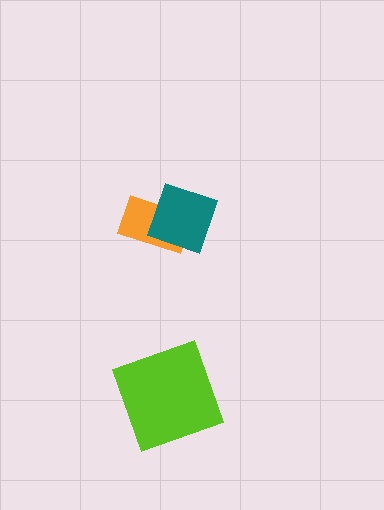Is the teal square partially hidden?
No, no other shape covers it.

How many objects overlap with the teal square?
1 object overlaps with the teal square.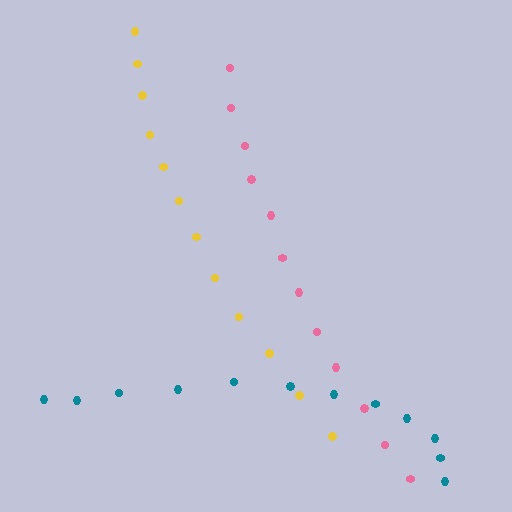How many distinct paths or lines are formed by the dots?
There are 3 distinct paths.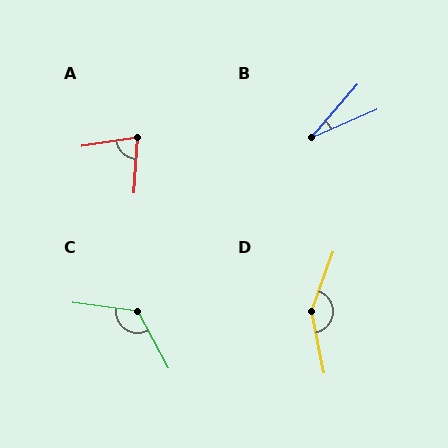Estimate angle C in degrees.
Approximately 126 degrees.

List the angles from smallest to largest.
B (26°), A (77°), C (126°), D (149°).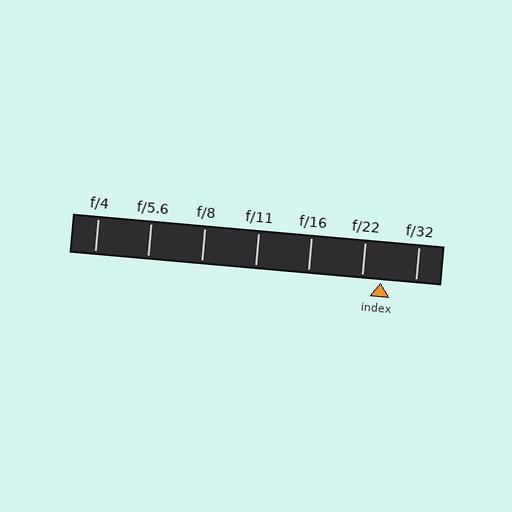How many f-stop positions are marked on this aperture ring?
There are 7 f-stop positions marked.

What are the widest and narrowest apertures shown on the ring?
The widest aperture shown is f/4 and the narrowest is f/32.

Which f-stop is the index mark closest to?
The index mark is closest to f/22.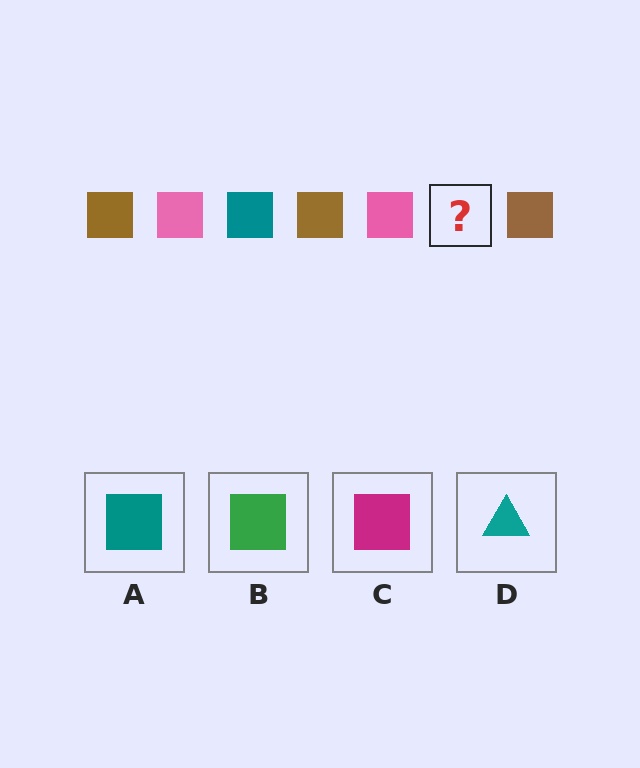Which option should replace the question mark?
Option A.